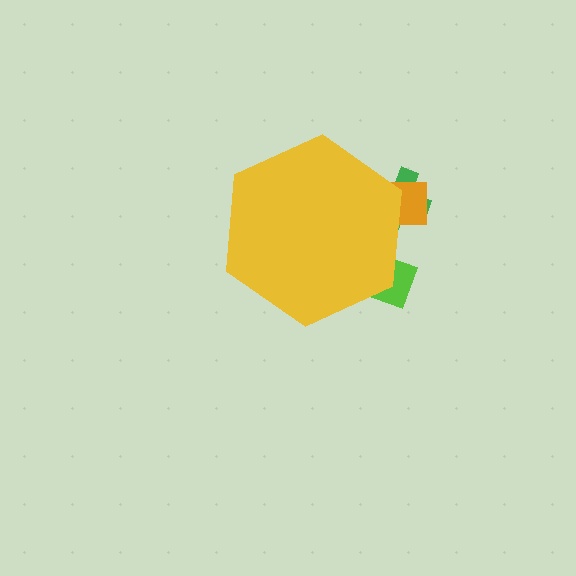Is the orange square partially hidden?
Yes, the orange square is partially hidden behind the yellow hexagon.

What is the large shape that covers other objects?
A yellow hexagon.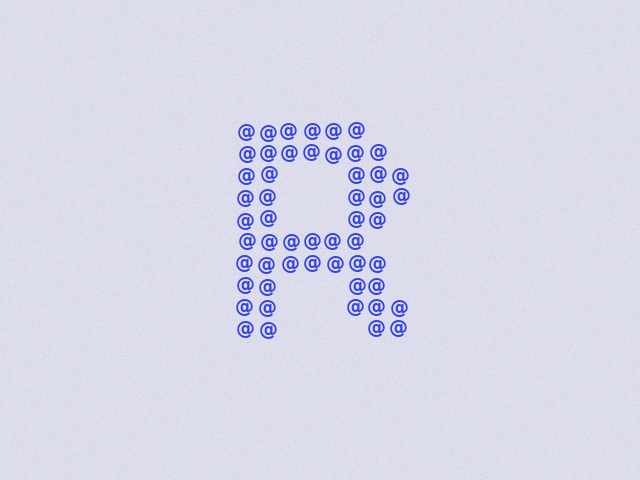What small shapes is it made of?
It is made of small at signs.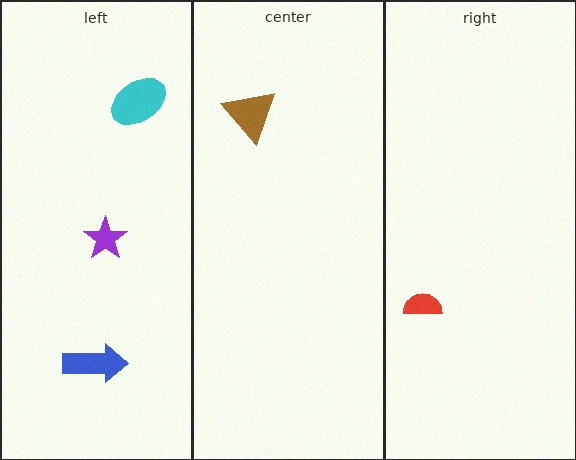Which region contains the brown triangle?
The center region.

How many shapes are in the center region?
1.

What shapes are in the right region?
The red semicircle.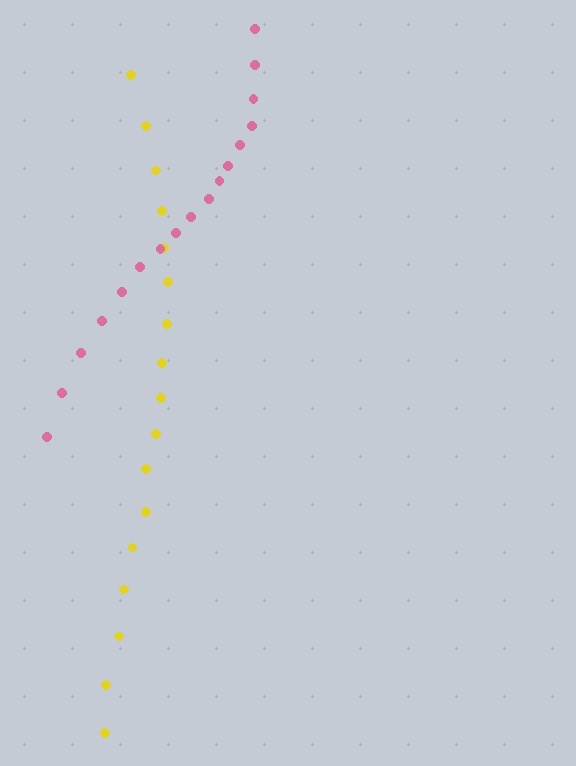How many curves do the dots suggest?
There are 2 distinct paths.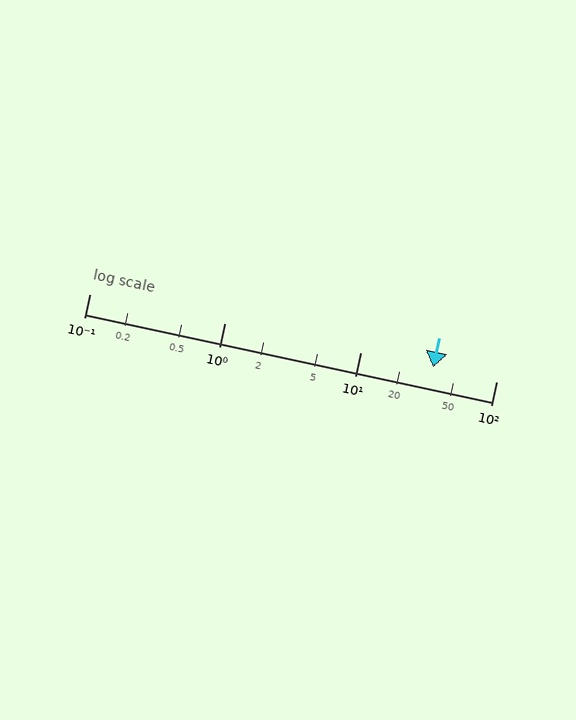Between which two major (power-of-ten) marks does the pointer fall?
The pointer is between 10 and 100.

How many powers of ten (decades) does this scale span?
The scale spans 3 decades, from 0.1 to 100.